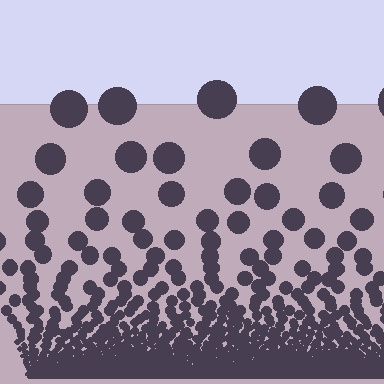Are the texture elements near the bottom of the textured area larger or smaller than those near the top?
Smaller. The gradient is inverted — elements near the bottom are smaller and denser.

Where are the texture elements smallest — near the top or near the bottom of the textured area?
Near the bottom.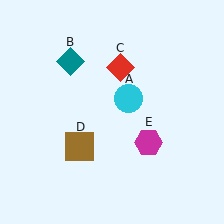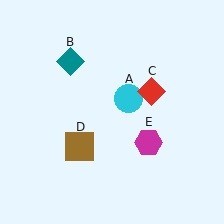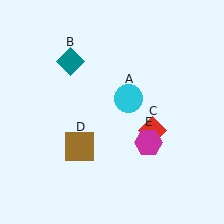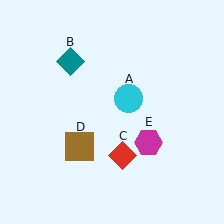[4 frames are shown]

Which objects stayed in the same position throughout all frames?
Cyan circle (object A) and teal diamond (object B) and brown square (object D) and magenta hexagon (object E) remained stationary.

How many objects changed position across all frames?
1 object changed position: red diamond (object C).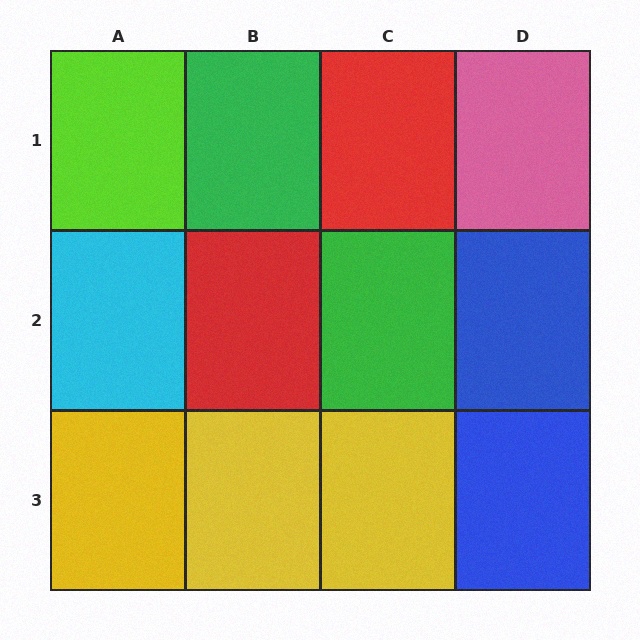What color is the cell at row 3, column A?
Yellow.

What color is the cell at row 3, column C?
Yellow.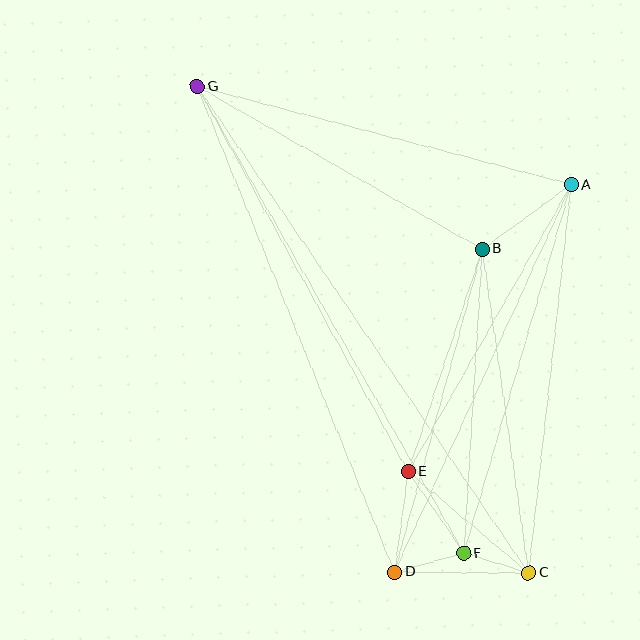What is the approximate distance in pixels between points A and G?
The distance between A and G is approximately 386 pixels.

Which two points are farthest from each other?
Points C and G are farthest from each other.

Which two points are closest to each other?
Points C and F are closest to each other.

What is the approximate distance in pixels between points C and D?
The distance between C and D is approximately 134 pixels.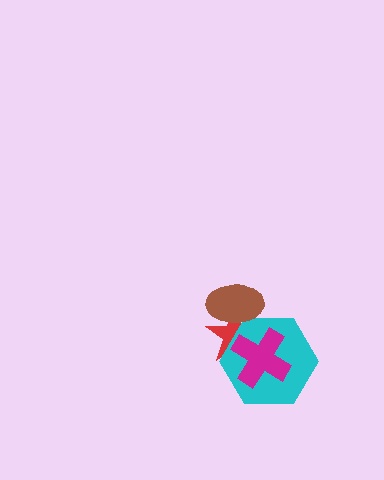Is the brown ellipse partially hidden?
No, no other shape covers it.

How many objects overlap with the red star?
3 objects overlap with the red star.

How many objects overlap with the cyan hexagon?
3 objects overlap with the cyan hexagon.